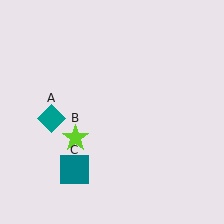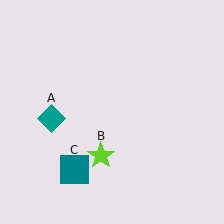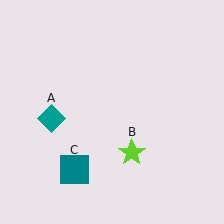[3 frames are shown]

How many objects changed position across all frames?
1 object changed position: lime star (object B).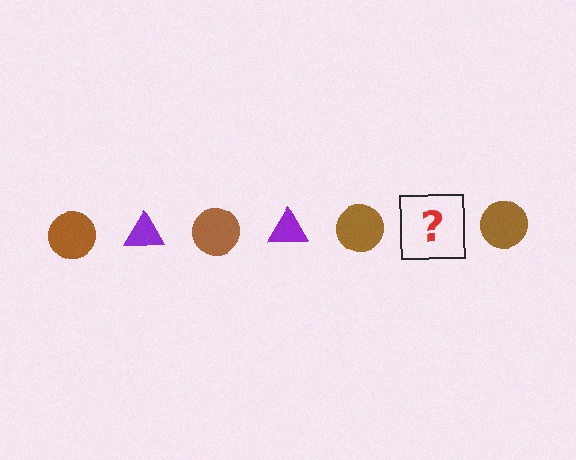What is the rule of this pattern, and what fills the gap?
The rule is that the pattern alternates between brown circle and purple triangle. The gap should be filled with a purple triangle.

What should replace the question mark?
The question mark should be replaced with a purple triangle.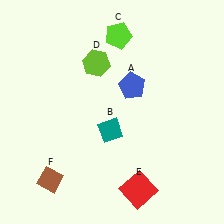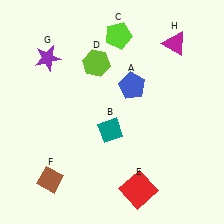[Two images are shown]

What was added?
A purple star (G), a magenta triangle (H) were added in Image 2.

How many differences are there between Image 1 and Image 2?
There are 2 differences between the two images.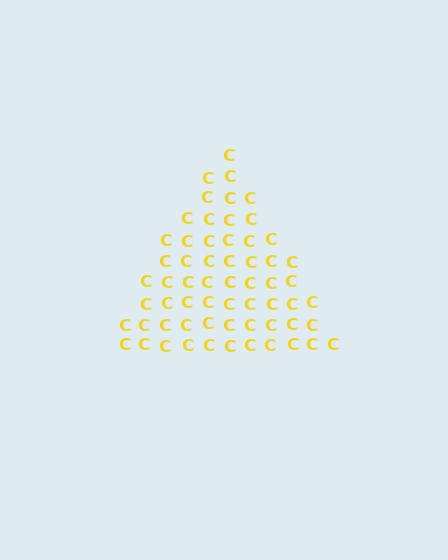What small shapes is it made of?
It is made of small letter C's.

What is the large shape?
The large shape is a triangle.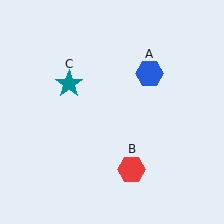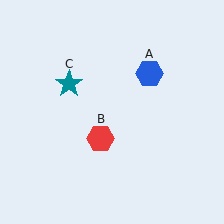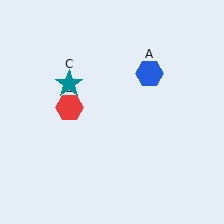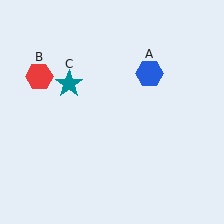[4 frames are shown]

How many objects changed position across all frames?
1 object changed position: red hexagon (object B).